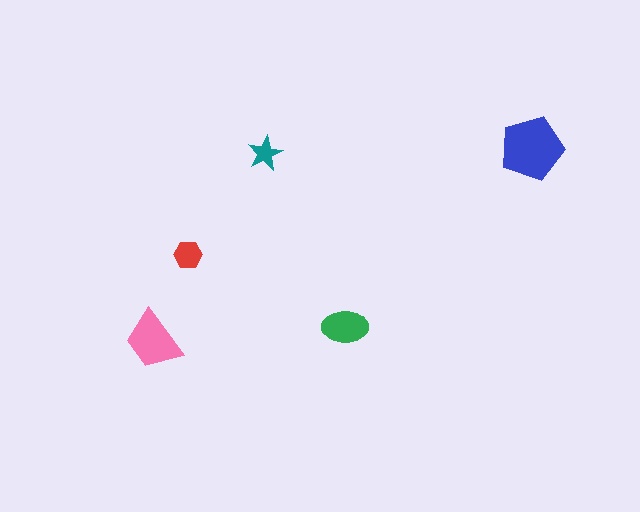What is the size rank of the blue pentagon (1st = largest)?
1st.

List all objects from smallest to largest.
The teal star, the red hexagon, the green ellipse, the pink trapezoid, the blue pentagon.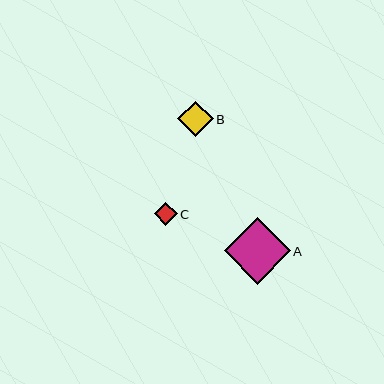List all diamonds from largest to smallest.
From largest to smallest: A, B, C.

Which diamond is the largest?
Diamond A is the largest with a size of approximately 66 pixels.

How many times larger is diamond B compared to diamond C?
Diamond B is approximately 1.5 times the size of diamond C.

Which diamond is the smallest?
Diamond C is the smallest with a size of approximately 23 pixels.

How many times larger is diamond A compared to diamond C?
Diamond A is approximately 2.9 times the size of diamond C.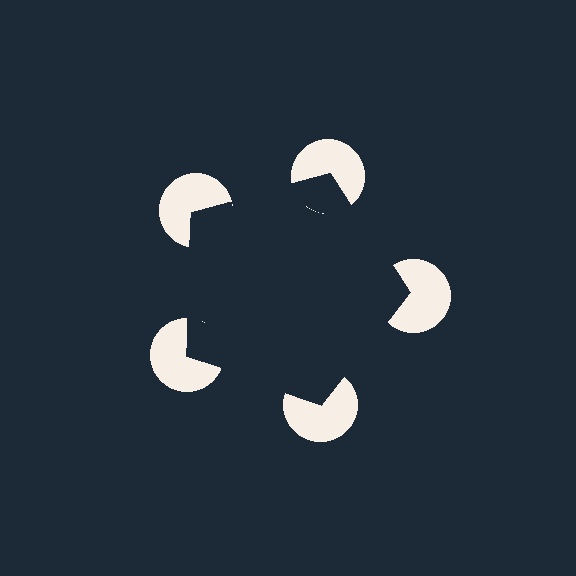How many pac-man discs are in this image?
There are 5 — one at each vertex of the illusory pentagon.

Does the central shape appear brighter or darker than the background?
It typically appears slightly darker than the background, even though no actual brightness change is drawn.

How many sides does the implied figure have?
5 sides.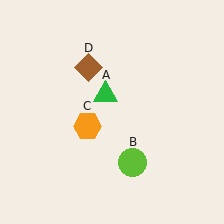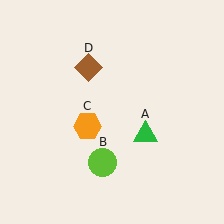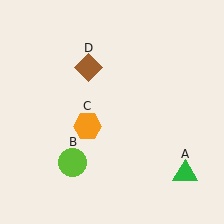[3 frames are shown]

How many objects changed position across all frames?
2 objects changed position: green triangle (object A), lime circle (object B).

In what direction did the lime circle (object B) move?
The lime circle (object B) moved left.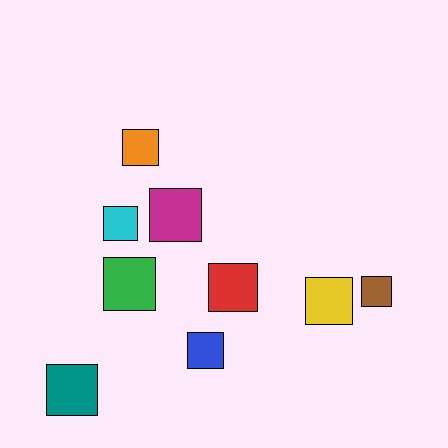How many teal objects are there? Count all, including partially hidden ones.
There is 1 teal object.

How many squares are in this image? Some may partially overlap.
There are 9 squares.